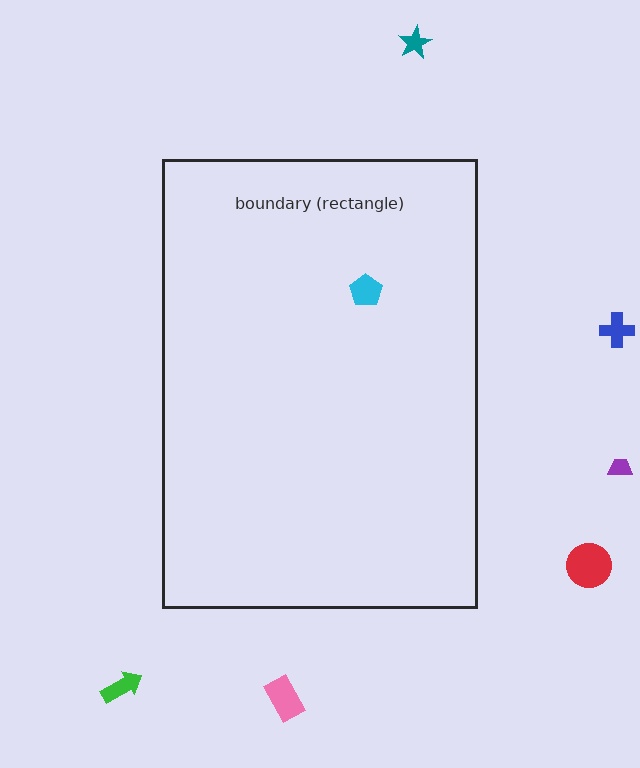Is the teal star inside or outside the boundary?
Outside.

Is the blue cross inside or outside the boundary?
Outside.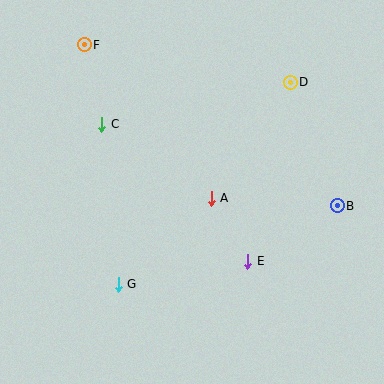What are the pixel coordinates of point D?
Point D is at (290, 82).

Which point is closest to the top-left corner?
Point F is closest to the top-left corner.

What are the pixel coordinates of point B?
Point B is at (337, 206).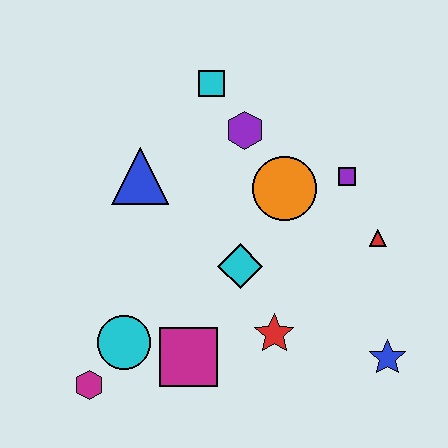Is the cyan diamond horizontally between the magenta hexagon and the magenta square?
No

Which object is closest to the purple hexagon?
The cyan square is closest to the purple hexagon.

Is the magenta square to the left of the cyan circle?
No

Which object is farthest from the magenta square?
The cyan square is farthest from the magenta square.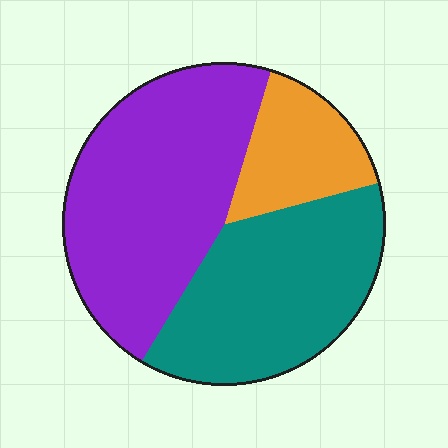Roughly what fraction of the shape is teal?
Teal takes up about three eighths (3/8) of the shape.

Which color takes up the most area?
Purple, at roughly 45%.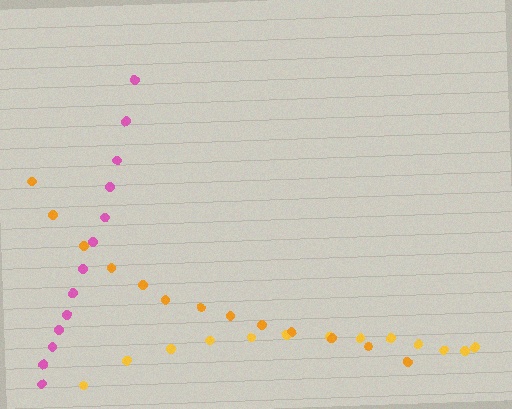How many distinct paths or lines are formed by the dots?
There are 3 distinct paths.